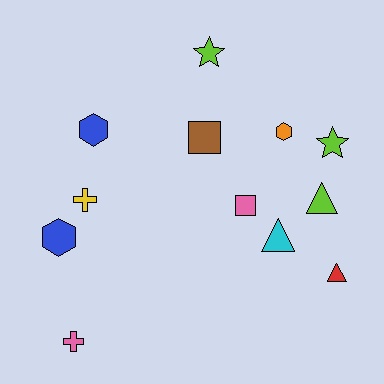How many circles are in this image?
There are no circles.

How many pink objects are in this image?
There are 2 pink objects.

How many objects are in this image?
There are 12 objects.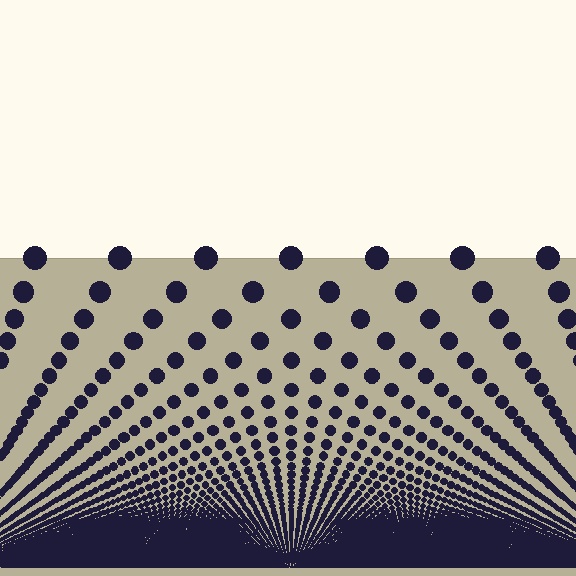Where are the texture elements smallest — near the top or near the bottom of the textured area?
Near the bottom.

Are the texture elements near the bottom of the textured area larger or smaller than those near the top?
Smaller. The gradient is inverted — elements near the bottom are smaller and denser.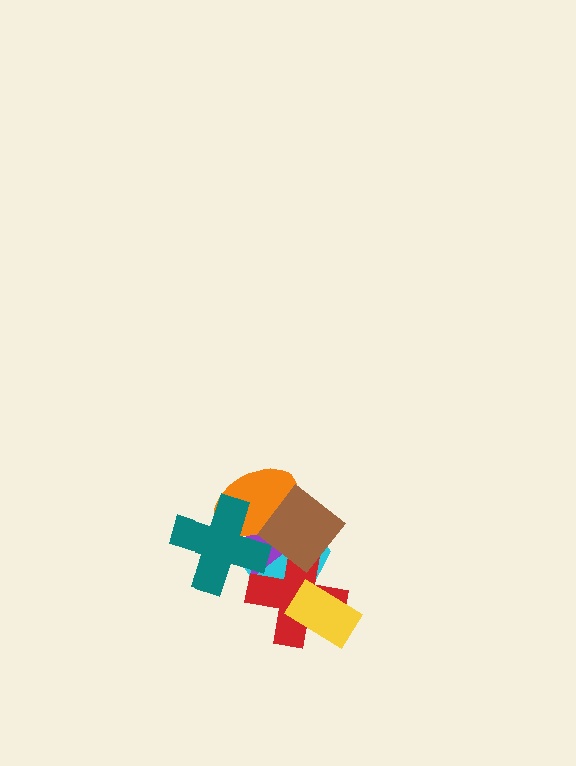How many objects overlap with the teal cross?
4 objects overlap with the teal cross.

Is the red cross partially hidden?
Yes, it is partially covered by another shape.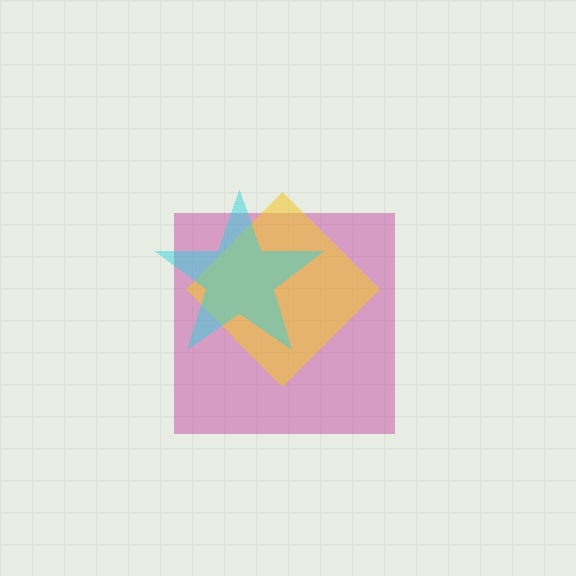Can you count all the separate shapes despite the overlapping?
Yes, there are 3 separate shapes.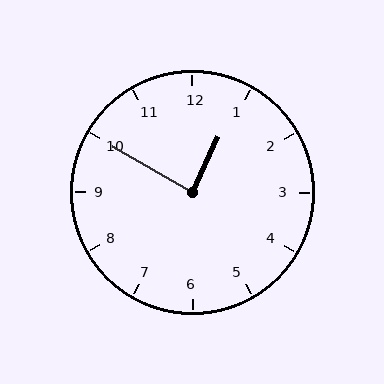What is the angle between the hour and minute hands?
Approximately 85 degrees.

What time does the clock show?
12:50.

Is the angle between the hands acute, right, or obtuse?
It is right.